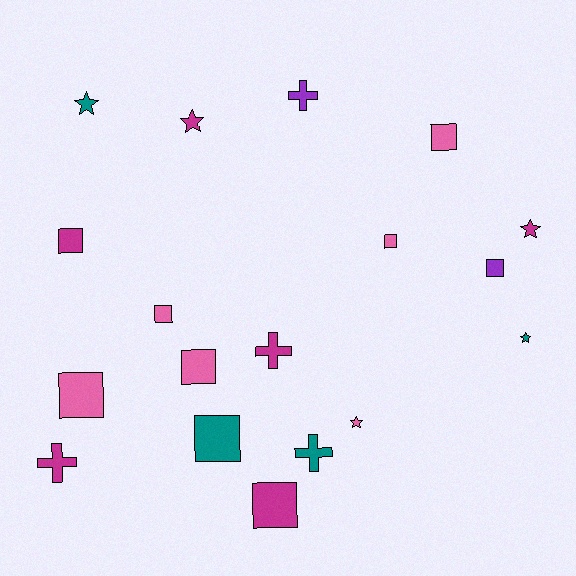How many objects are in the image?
There are 18 objects.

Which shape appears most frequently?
Square, with 9 objects.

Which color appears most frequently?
Magenta, with 6 objects.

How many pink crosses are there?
There are no pink crosses.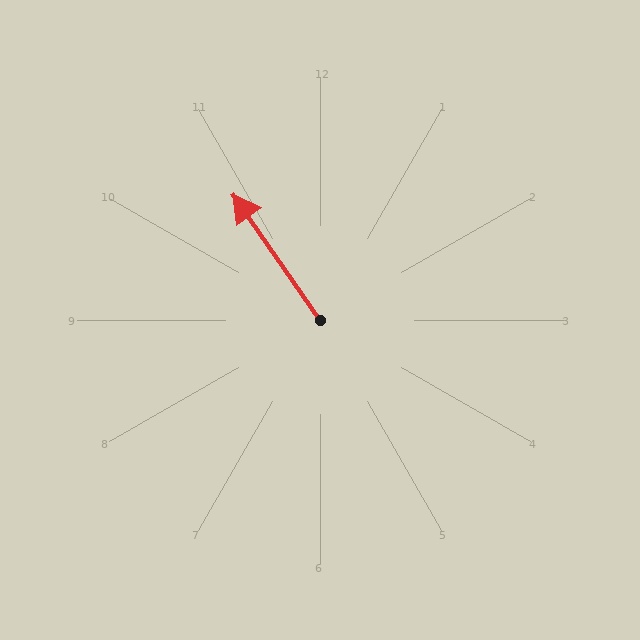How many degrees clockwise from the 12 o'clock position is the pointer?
Approximately 325 degrees.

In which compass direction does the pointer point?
Northwest.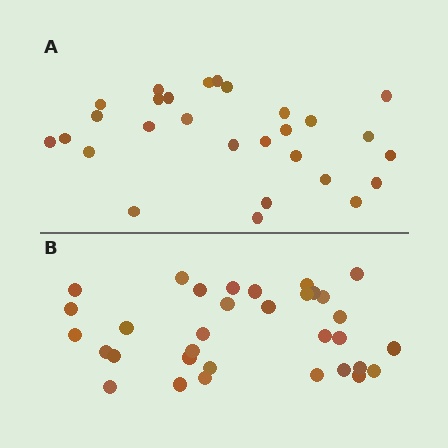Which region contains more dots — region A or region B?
Region B (the bottom region) has more dots.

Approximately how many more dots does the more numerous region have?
Region B has about 5 more dots than region A.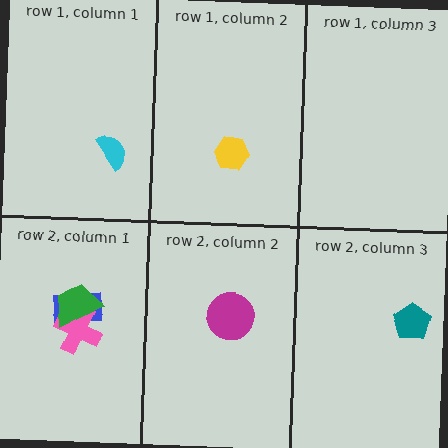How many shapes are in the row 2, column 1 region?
3.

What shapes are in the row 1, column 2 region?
The yellow hexagon.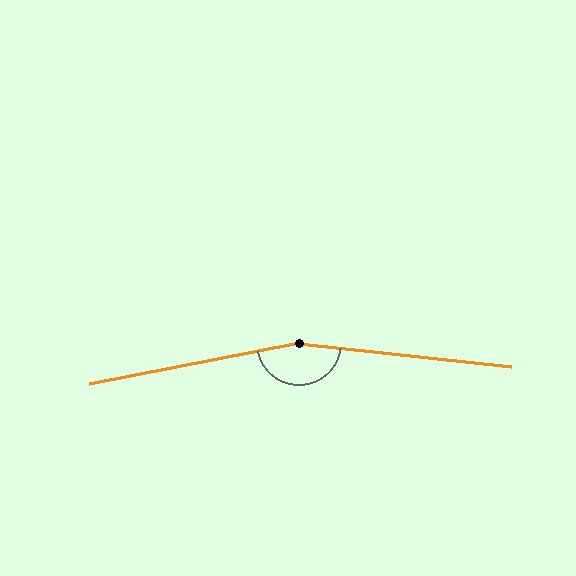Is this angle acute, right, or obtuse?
It is obtuse.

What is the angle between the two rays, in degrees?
Approximately 163 degrees.